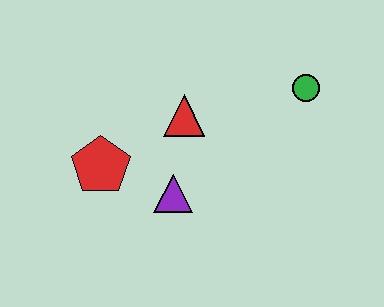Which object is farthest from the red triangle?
The green circle is farthest from the red triangle.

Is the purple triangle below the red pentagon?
Yes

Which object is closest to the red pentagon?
The purple triangle is closest to the red pentagon.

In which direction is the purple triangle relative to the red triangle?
The purple triangle is below the red triangle.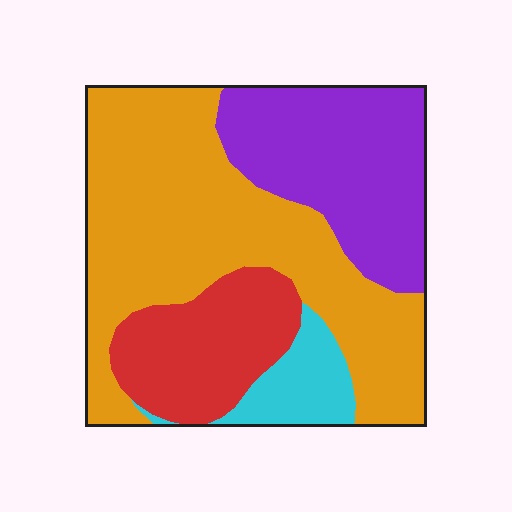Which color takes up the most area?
Orange, at roughly 50%.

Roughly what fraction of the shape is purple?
Purple takes up about one quarter (1/4) of the shape.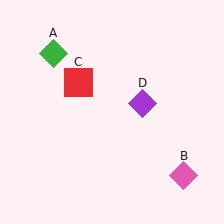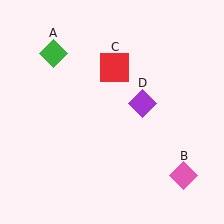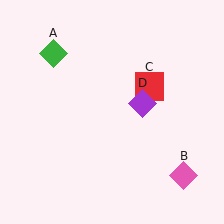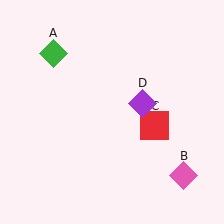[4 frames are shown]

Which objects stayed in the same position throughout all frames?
Green diamond (object A) and pink diamond (object B) and purple diamond (object D) remained stationary.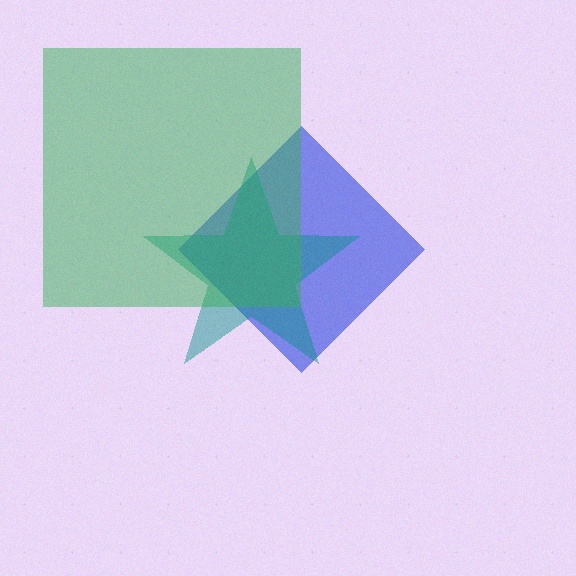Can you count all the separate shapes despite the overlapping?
Yes, there are 3 separate shapes.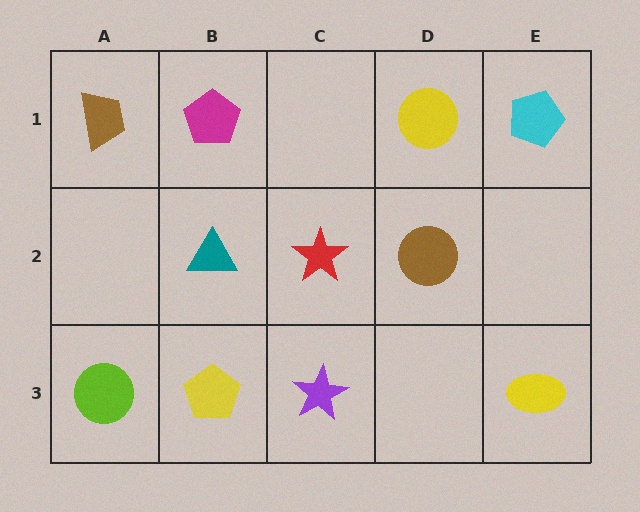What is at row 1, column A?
A brown trapezoid.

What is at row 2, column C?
A red star.